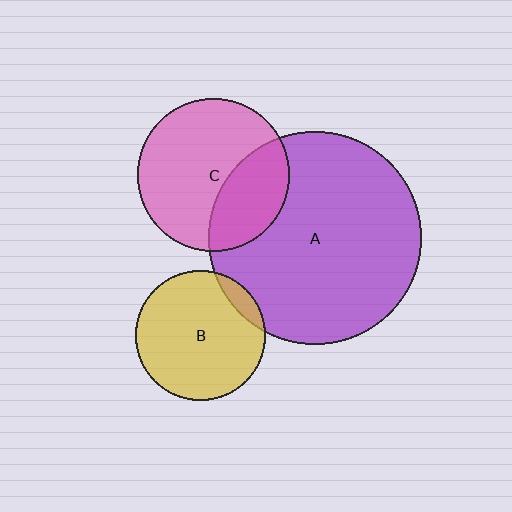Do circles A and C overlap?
Yes.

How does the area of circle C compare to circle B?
Approximately 1.4 times.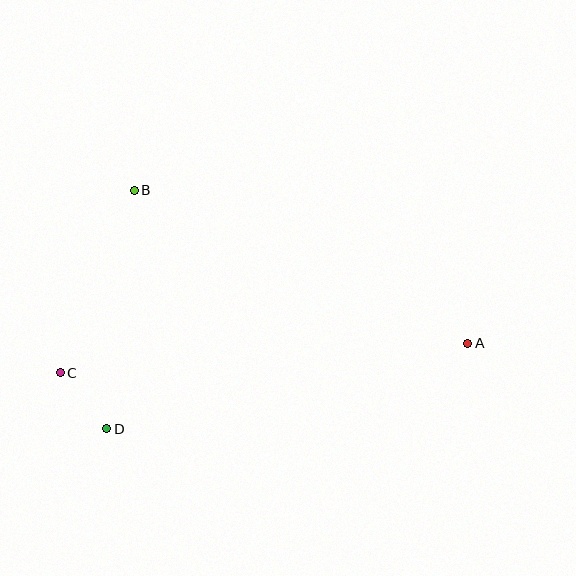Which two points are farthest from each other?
Points A and C are farthest from each other.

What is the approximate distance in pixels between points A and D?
The distance between A and D is approximately 372 pixels.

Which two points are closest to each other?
Points C and D are closest to each other.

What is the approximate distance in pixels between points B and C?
The distance between B and C is approximately 197 pixels.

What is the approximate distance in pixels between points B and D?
The distance between B and D is approximately 240 pixels.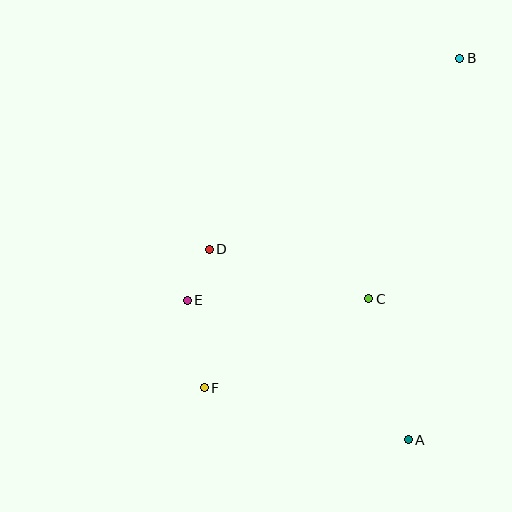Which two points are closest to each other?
Points D and E are closest to each other.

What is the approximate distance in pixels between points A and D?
The distance between A and D is approximately 275 pixels.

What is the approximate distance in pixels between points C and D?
The distance between C and D is approximately 167 pixels.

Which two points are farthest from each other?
Points B and F are farthest from each other.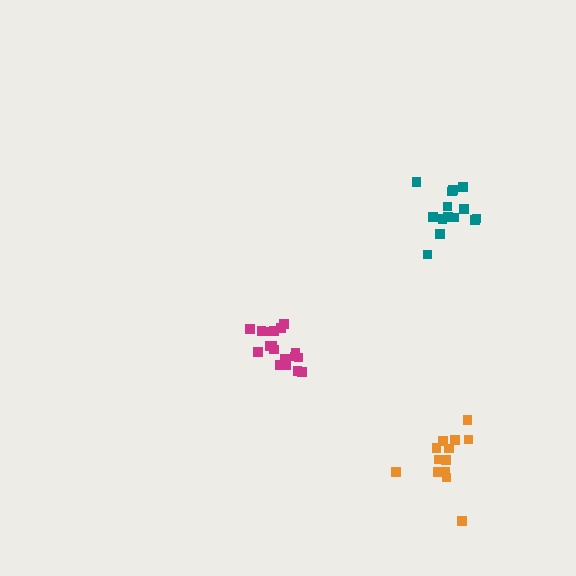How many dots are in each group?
Group 1: 18 dots, Group 2: 14 dots, Group 3: 13 dots (45 total).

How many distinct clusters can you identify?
There are 3 distinct clusters.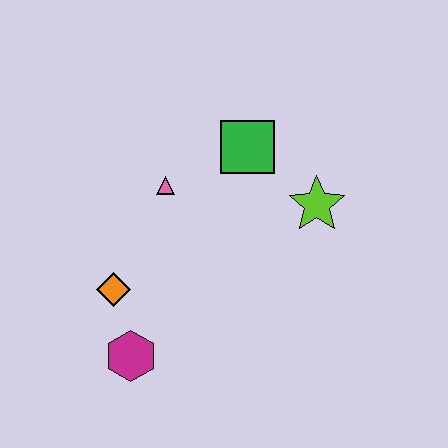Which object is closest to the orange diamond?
The magenta hexagon is closest to the orange diamond.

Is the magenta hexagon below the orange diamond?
Yes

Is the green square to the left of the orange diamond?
No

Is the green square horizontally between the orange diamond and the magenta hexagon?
No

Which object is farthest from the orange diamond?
The lime star is farthest from the orange diamond.